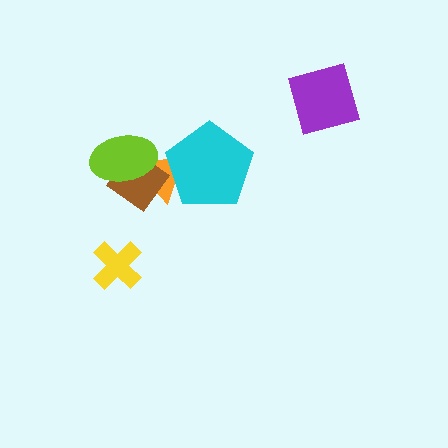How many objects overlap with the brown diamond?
2 objects overlap with the brown diamond.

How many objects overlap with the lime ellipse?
2 objects overlap with the lime ellipse.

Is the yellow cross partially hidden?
No, no other shape covers it.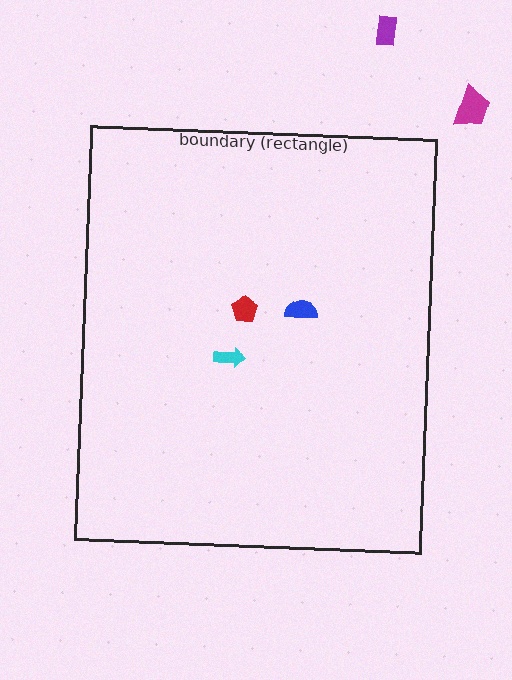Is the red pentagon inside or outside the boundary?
Inside.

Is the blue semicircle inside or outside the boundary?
Inside.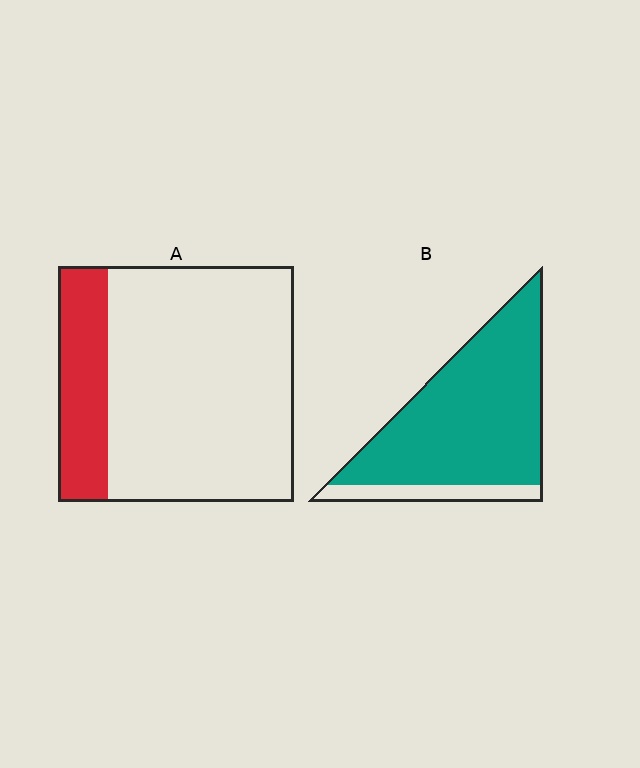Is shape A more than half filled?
No.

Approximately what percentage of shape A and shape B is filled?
A is approximately 20% and B is approximately 85%.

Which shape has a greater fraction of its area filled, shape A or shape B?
Shape B.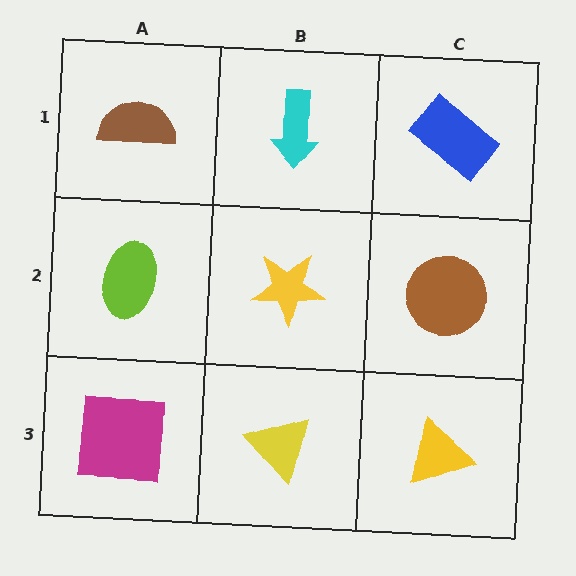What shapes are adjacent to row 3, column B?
A yellow star (row 2, column B), a magenta square (row 3, column A), a yellow triangle (row 3, column C).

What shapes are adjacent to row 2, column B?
A cyan arrow (row 1, column B), a yellow triangle (row 3, column B), a lime ellipse (row 2, column A), a brown circle (row 2, column C).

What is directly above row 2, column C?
A blue rectangle.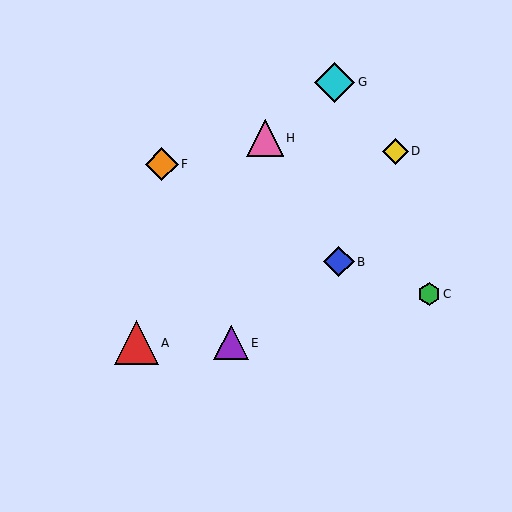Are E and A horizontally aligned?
Yes, both are at y≈343.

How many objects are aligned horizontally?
2 objects (A, E) are aligned horizontally.